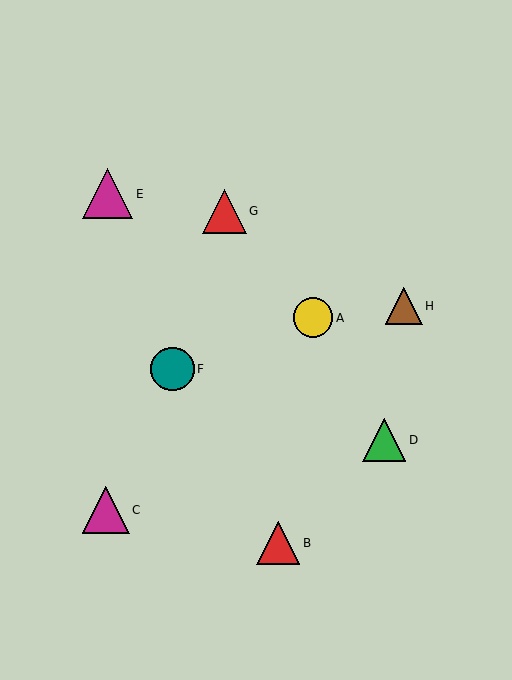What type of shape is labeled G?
Shape G is a red triangle.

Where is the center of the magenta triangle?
The center of the magenta triangle is at (107, 194).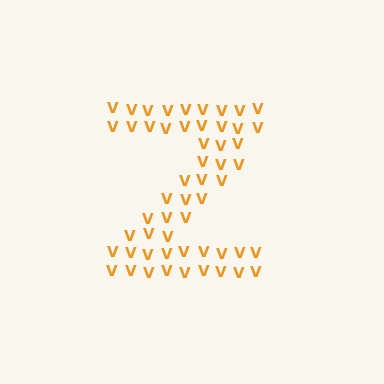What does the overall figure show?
The overall figure shows the letter Z.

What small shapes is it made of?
It is made of small letter V's.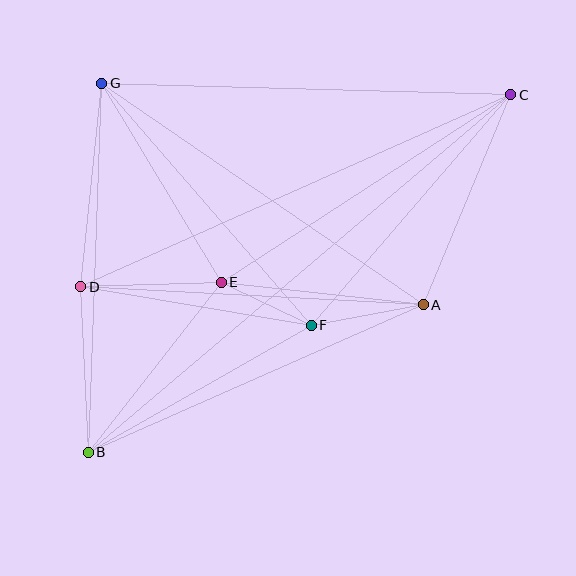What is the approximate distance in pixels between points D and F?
The distance between D and F is approximately 234 pixels.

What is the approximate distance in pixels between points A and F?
The distance between A and F is approximately 114 pixels.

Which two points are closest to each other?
Points E and F are closest to each other.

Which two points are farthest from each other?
Points B and C are farthest from each other.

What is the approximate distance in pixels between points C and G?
The distance between C and G is approximately 409 pixels.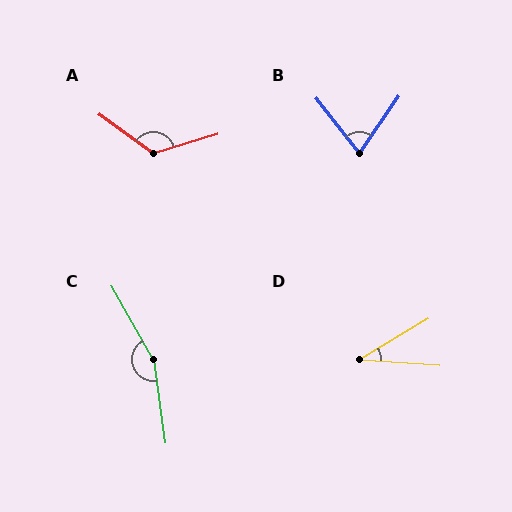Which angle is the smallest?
D, at approximately 35 degrees.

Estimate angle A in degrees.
Approximately 127 degrees.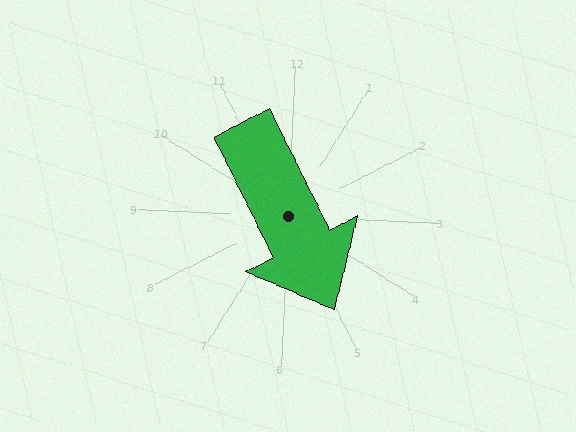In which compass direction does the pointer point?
Southeast.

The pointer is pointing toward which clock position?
Roughly 5 o'clock.